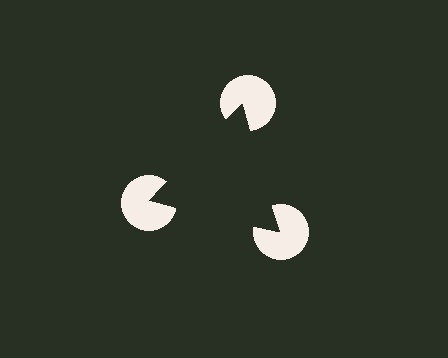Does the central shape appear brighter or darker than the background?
It typically appears slightly darker than the background, even though no actual brightness change is drawn.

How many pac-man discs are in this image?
There are 3 — one at each vertex of the illusory triangle.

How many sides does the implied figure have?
3 sides.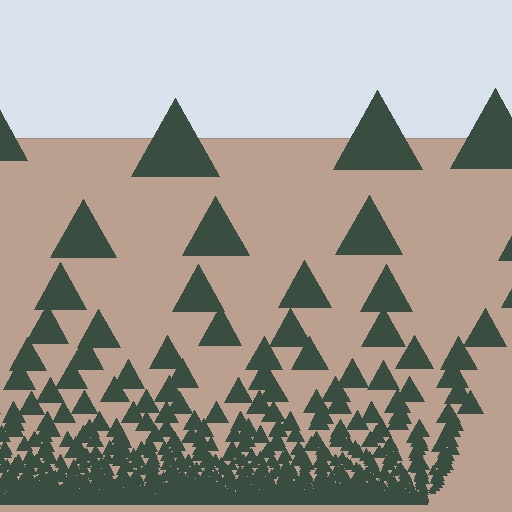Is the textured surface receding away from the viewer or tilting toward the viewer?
The surface appears to tilt toward the viewer. Texture elements get larger and sparser toward the top.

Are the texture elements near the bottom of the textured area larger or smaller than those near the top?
Smaller. The gradient is inverted — elements near the bottom are smaller and denser.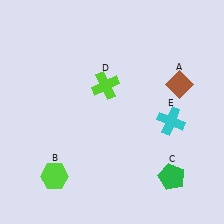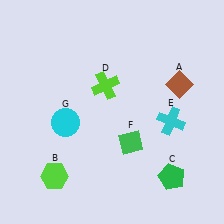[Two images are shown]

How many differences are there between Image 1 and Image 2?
There are 2 differences between the two images.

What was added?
A green diamond (F), a cyan circle (G) were added in Image 2.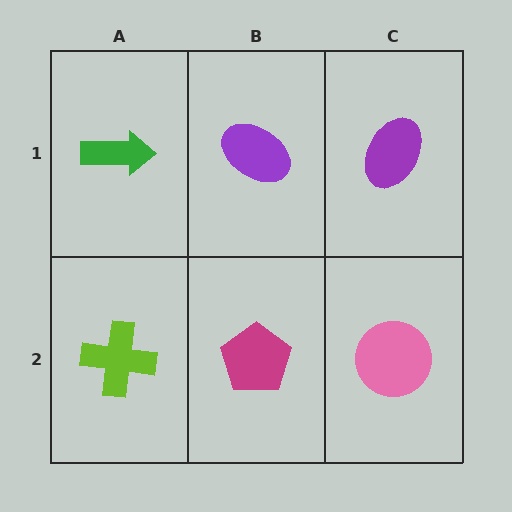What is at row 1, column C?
A purple ellipse.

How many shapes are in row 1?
3 shapes.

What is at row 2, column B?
A magenta pentagon.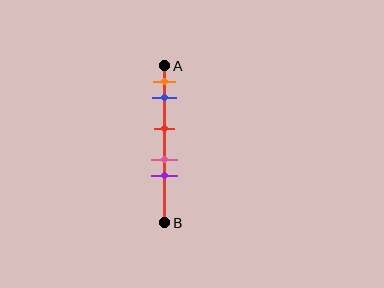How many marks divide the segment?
There are 5 marks dividing the segment.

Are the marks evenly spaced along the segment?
No, the marks are not evenly spaced.